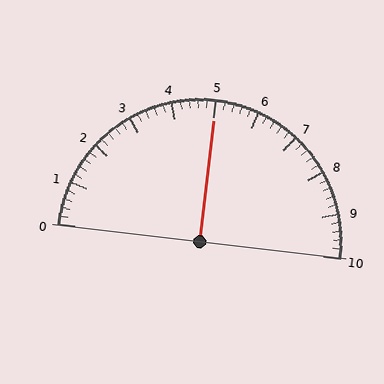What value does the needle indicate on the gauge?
The needle indicates approximately 5.0.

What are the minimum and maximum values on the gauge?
The gauge ranges from 0 to 10.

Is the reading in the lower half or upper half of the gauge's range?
The reading is in the upper half of the range (0 to 10).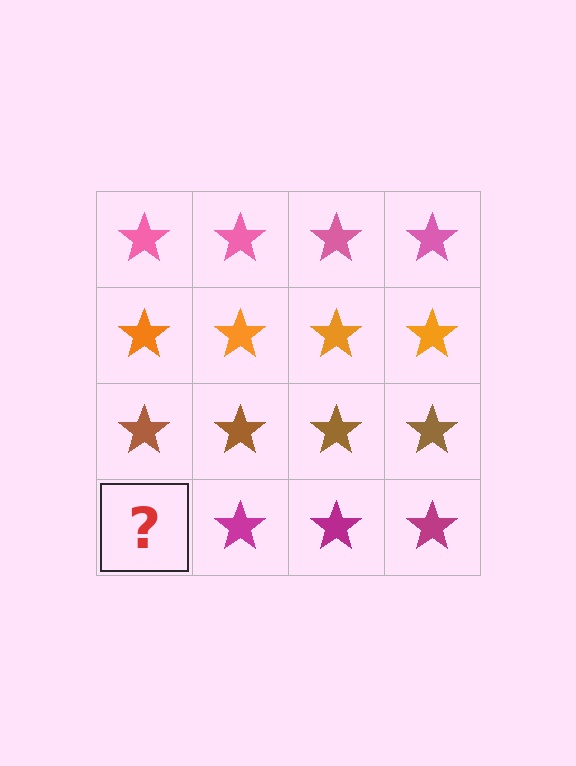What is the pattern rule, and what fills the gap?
The rule is that each row has a consistent color. The gap should be filled with a magenta star.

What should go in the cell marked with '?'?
The missing cell should contain a magenta star.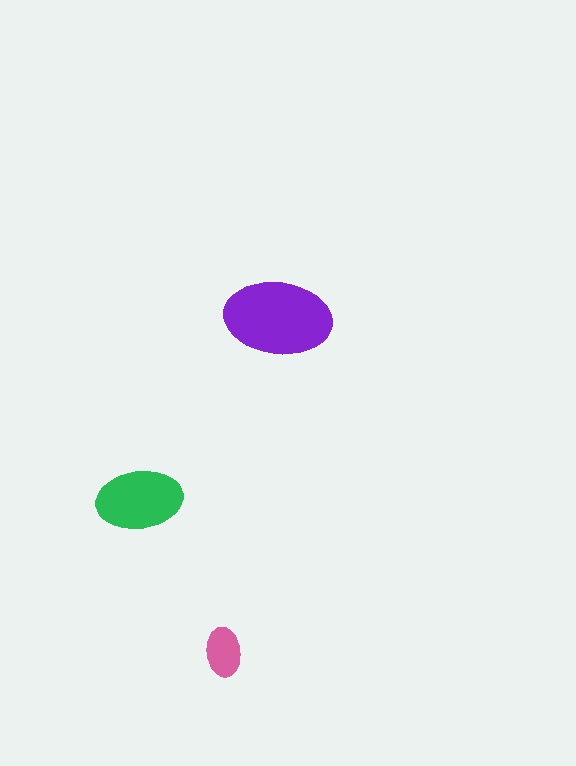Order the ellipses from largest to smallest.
the purple one, the green one, the pink one.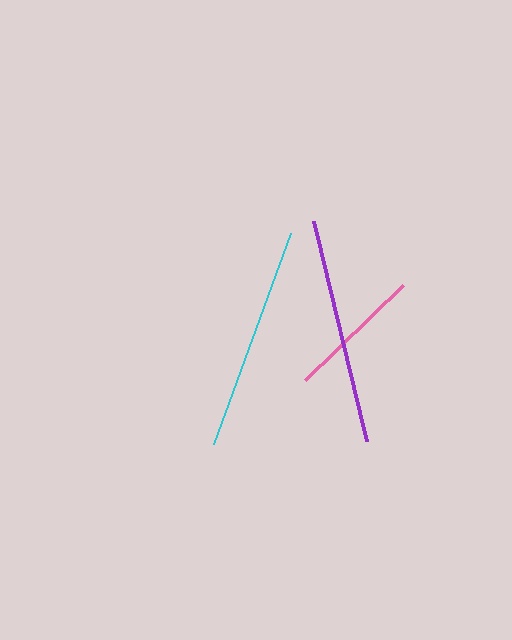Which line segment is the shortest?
The pink line is the shortest at approximately 136 pixels.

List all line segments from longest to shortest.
From longest to shortest: purple, cyan, pink.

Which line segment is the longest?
The purple line is the longest at approximately 226 pixels.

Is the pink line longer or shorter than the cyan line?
The cyan line is longer than the pink line.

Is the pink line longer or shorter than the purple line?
The purple line is longer than the pink line.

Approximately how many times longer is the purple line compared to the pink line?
The purple line is approximately 1.7 times the length of the pink line.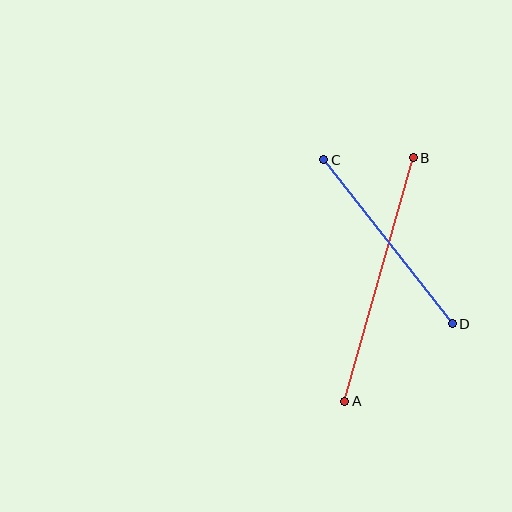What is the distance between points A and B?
The distance is approximately 253 pixels.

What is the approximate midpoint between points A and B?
The midpoint is at approximately (379, 279) pixels.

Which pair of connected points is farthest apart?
Points A and B are farthest apart.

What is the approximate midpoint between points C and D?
The midpoint is at approximately (388, 242) pixels.